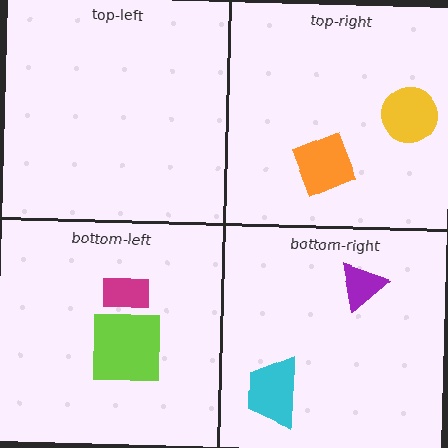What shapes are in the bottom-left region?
The magenta rectangle, the lime square.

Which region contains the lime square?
The bottom-left region.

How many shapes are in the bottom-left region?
2.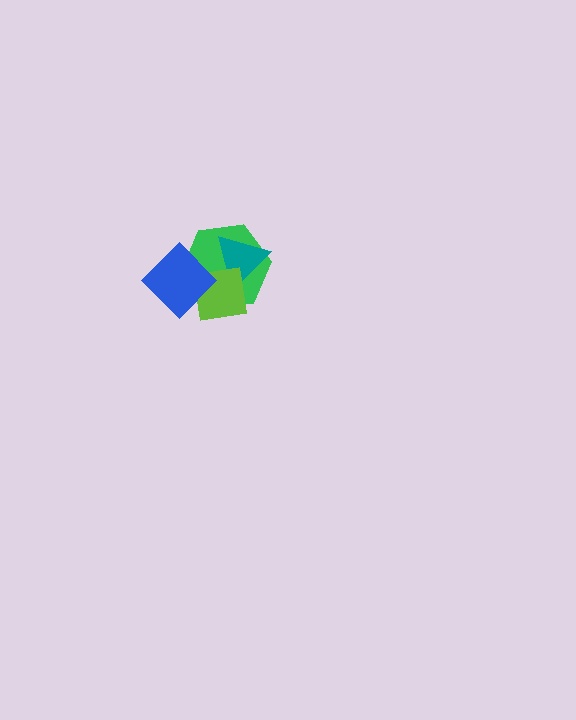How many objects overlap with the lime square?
3 objects overlap with the lime square.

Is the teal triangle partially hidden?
Yes, it is partially covered by another shape.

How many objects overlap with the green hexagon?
3 objects overlap with the green hexagon.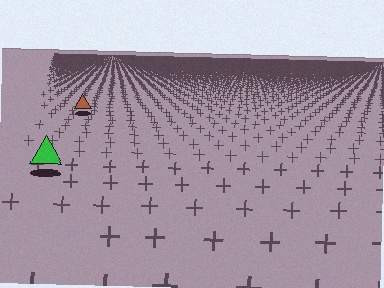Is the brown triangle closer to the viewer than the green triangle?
No. The green triangle is closer — you can tell from the texture gradient: the ground texture is coarser near it.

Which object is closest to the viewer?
The green triangle is closest. The texture marks near it are larger and more spread out.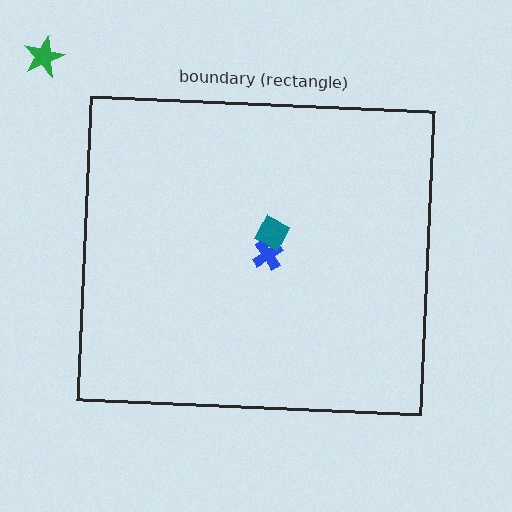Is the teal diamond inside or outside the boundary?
Inside.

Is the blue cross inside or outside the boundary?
Inside.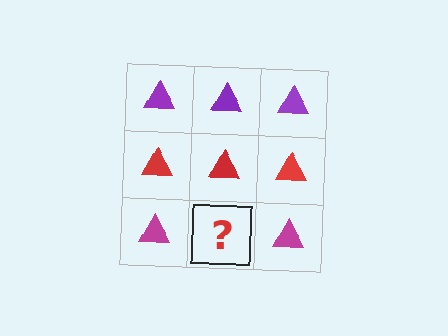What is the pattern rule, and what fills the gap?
The rule is that each row has a consistent color. The gap should be filled with a magenta triangle.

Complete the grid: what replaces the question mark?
The question mark should be replaced with a magenta triangle.